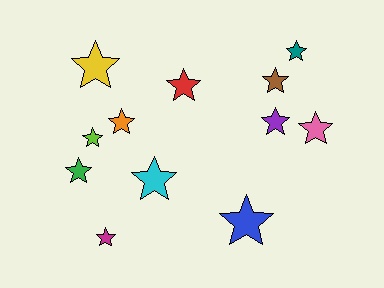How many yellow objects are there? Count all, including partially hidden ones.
There is 1 yellow object.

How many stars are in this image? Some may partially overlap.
There are 12 stars.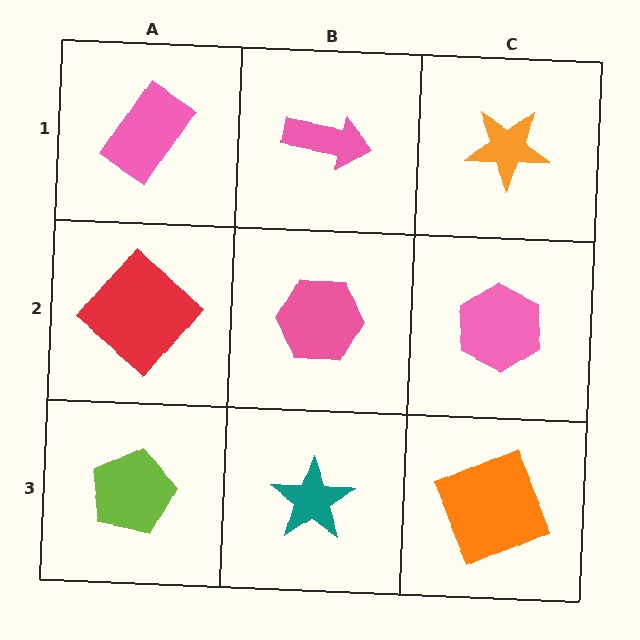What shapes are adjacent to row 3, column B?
A pink hexagon (row 2, column B), a lime pentagon (row 3, column A), an orange square (row 3, column C).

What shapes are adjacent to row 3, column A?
A red diamond (row 2, column A), a teal star (row 3, column B).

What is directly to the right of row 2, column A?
A pink hexagon.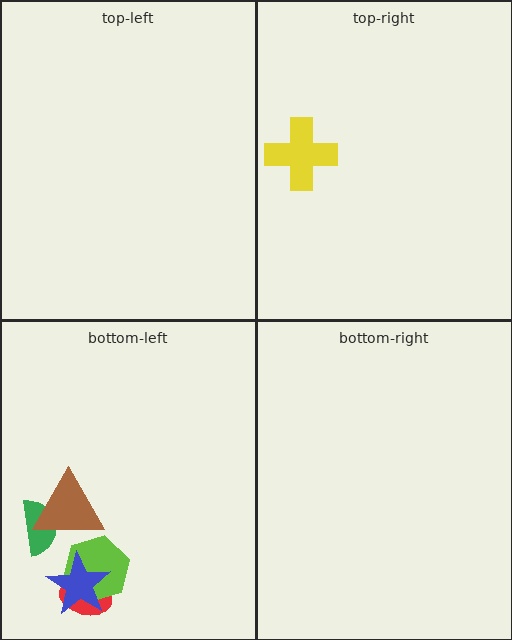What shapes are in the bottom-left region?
The green semicircle, the brown triangle, the red ellipse, the lime hexagon, the blue star.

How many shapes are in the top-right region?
1.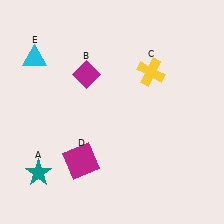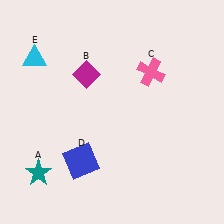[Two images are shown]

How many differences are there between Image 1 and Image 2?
There are 2 differences between the two images.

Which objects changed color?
C changed from yellow to pink. D changed from magenta to blue.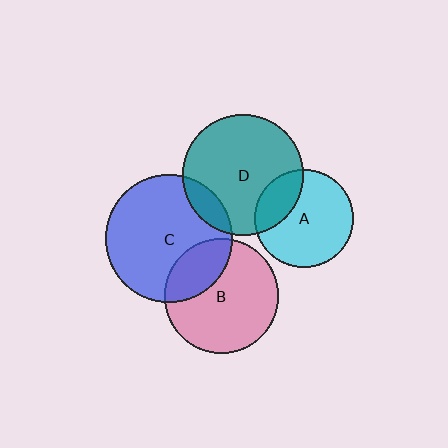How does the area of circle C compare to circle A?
Approximately 1.7 times.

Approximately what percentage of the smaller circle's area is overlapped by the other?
Approximately 25%.